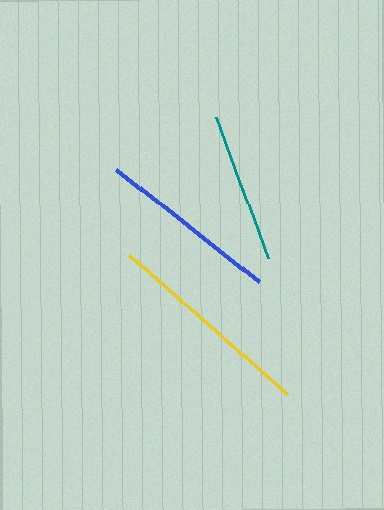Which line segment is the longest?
The yellow line is the longest at approximately 211 pixels.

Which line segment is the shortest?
The teal line is the shortest at approximately 151 pixels.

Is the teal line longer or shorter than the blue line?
The blue line is longer than the teal line.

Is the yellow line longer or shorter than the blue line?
The yellow line is longer than the blue line.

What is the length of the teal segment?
The teal segment is approximately 151 pixels long.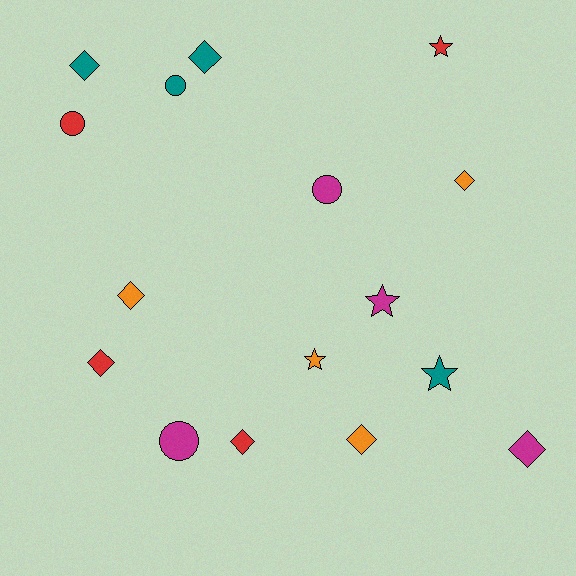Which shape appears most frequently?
Diamond, with 8 objects.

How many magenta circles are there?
There are 2 magenta circles.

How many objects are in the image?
There are 16 objects.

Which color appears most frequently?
Red, with 4 objects.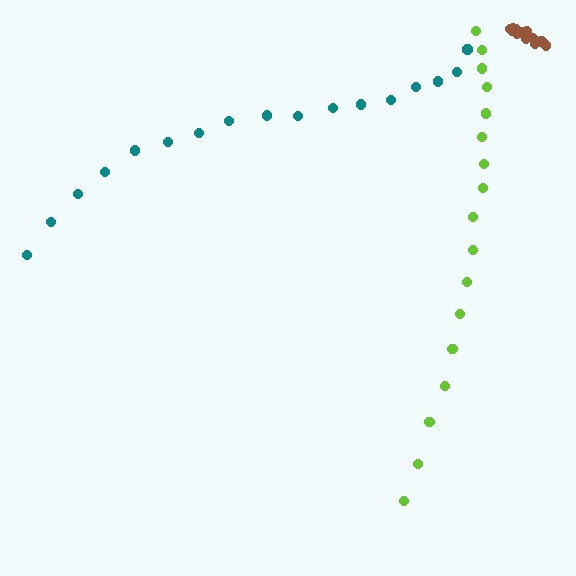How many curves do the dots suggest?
There are 3 distinct paths.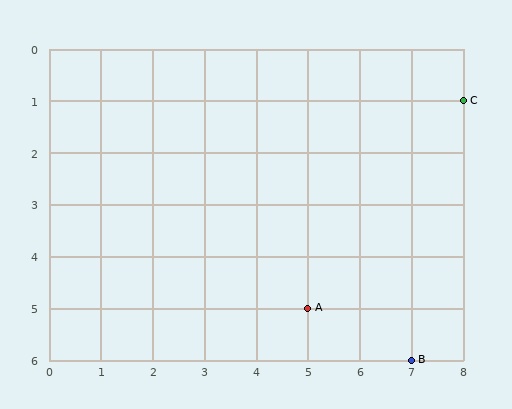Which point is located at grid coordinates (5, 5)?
Point A is at (5, 5).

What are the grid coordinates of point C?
Point C is at grid coordinates (8, 1).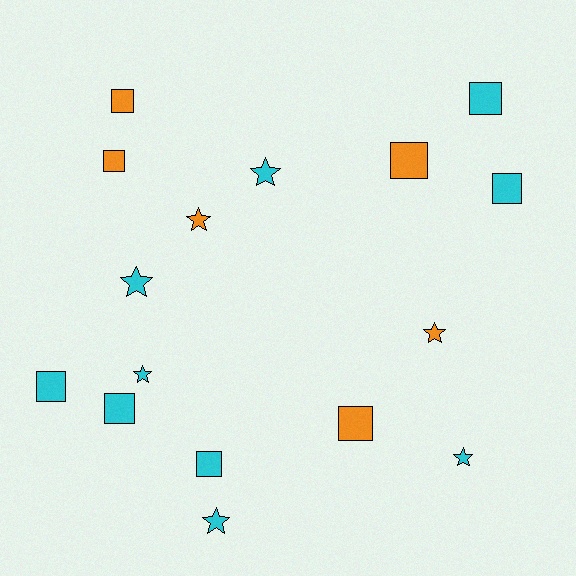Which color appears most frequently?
Cyan, with 10 objects.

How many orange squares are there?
There are 4 orange squares.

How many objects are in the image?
There are 16 objects.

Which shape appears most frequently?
Square, with 9 objects.